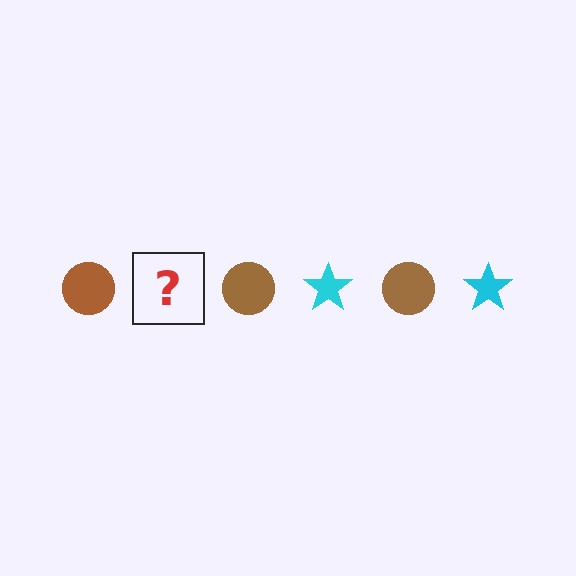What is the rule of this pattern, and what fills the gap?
The rule is that the pattern alternates between brown circle and cyan star. The gap should be filled with a cyan star.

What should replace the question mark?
The question mark should be replaced with a cyan star.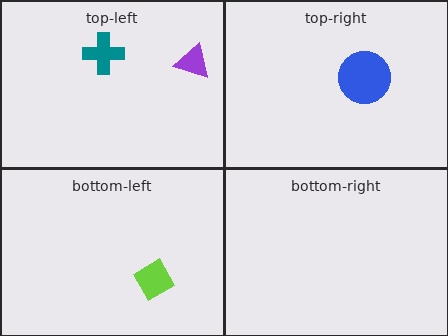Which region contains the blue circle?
The top-right region.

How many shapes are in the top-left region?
2.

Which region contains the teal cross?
The top-left region.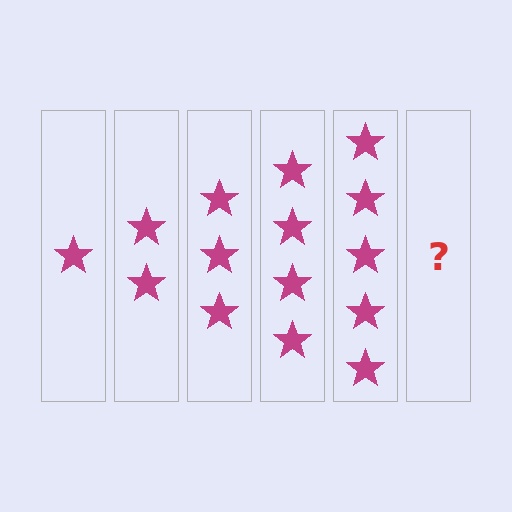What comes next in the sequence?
The next element should be 6 stars.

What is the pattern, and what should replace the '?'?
The pattern is that each step adds one more star. The '?' should be 6 stars.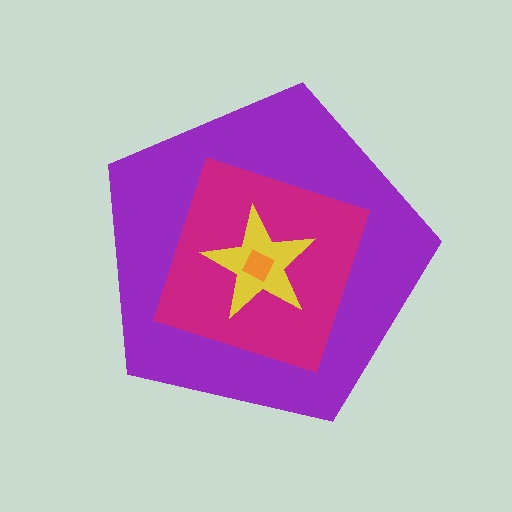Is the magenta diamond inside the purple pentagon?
Yes.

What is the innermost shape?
The orange square.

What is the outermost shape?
The purple pentagon.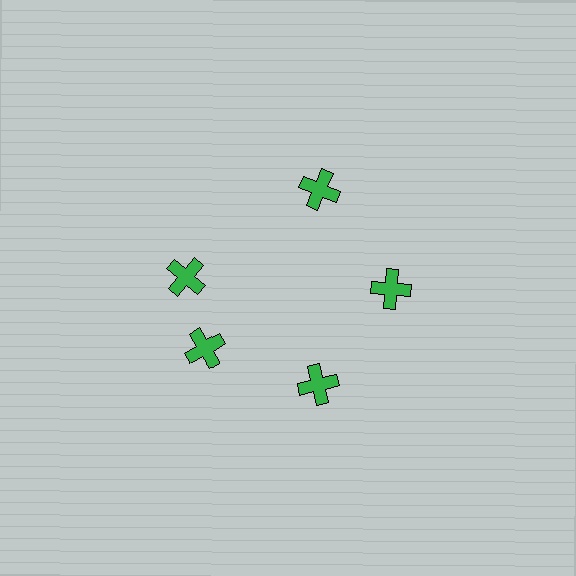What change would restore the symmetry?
The symmetry would be restored by rotating it back into even spacing with its neighbors so that all 5 crosses sit at equal angles and equal distance from the center.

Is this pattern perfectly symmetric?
No. The 5 green crosses are arranged in a ring, but one element near the 10 o'clock position is rotated out of alignment along the ring, breaking the 5-fold rotational symmetry.